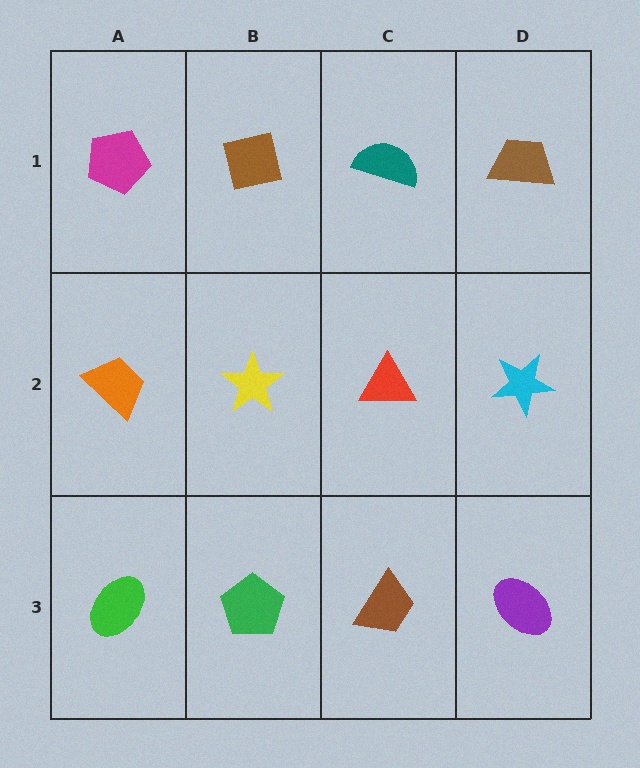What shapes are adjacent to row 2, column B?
A brown square (row 1, column B), a green pentagon (row 3, column B), an orange trapezoid (row 2, column A), a red triangle (row 2, column C).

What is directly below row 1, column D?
A cyan star.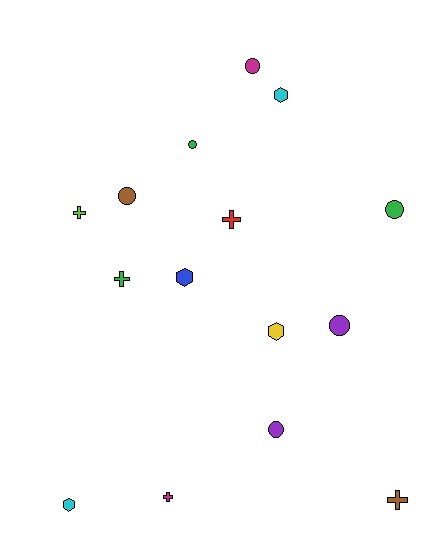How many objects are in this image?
There are 15 objects.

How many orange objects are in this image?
There are no orange objects.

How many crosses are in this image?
There are 5 crosses.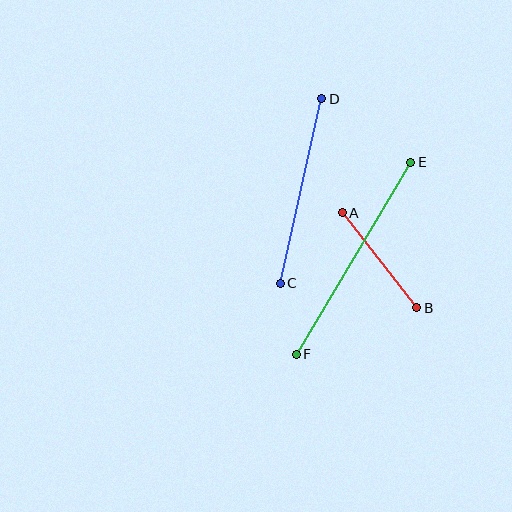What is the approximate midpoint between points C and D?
The midpoint is at approximately (301, 191) pixels.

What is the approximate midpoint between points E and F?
The midpoint is at approximately (353, 259) pixels.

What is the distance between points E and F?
The distance is approximately 224 pixels.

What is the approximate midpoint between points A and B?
The midpoint is at approximately (380, 261) pixels.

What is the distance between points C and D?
The distance is approximately 189 pixels.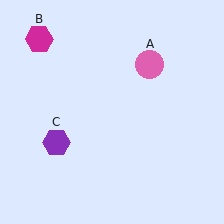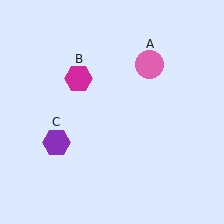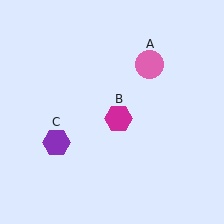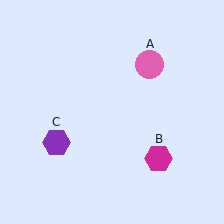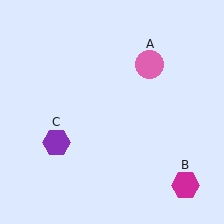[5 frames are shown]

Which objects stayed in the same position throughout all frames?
Pink circle (object A) and purple hexagon (object C) remained stationary.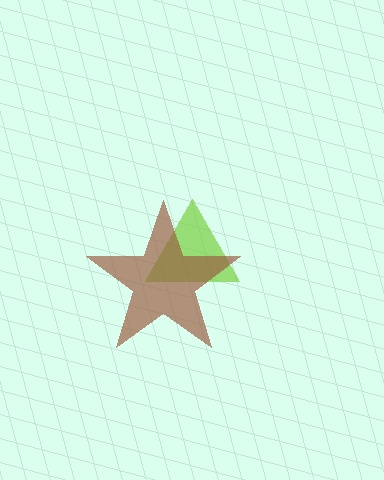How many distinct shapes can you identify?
There are 2 distinct shapes: a lime triangle, a brown star.